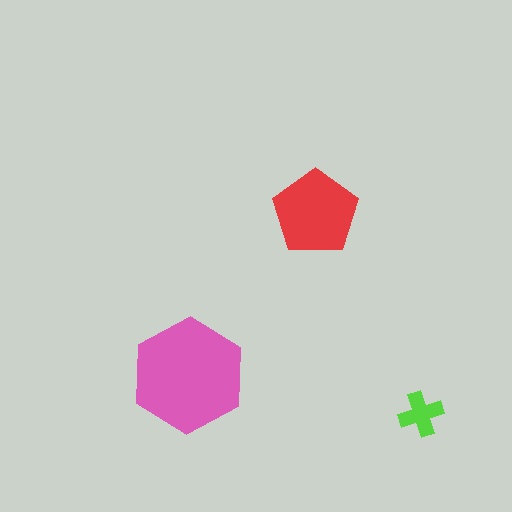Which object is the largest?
The pink hexagon.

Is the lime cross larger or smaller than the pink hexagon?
Smaller.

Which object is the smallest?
The lime cross.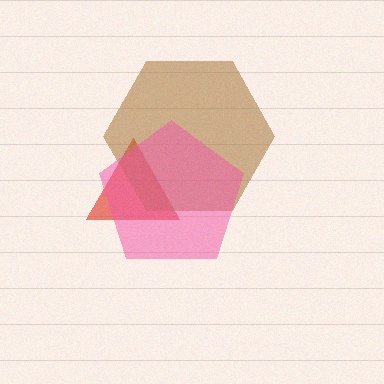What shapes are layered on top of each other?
The layered shapes are: a red triangle, a brown hexagon, a pink pentagon.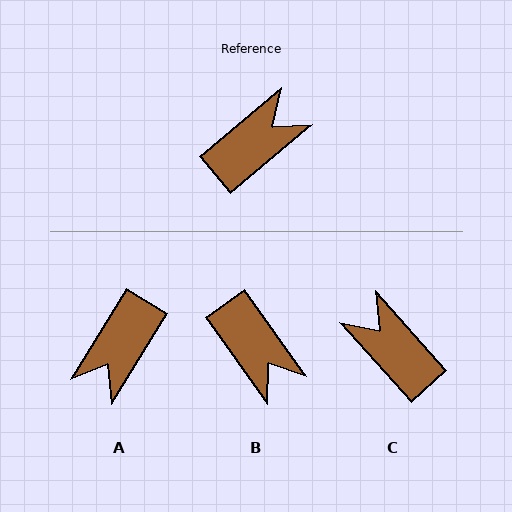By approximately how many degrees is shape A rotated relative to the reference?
Approximately 162 degrees clockwise.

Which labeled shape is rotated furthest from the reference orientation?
A, about 162 degrees away.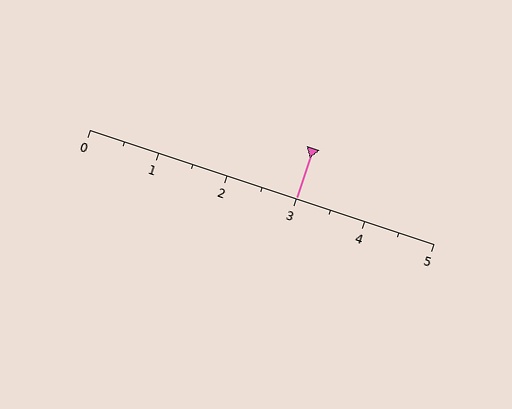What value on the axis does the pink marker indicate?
The marker indicates approximately 3.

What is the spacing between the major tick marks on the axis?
The major ticks are spaced 1 apart.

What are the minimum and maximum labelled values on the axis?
The axis runs from 0 to 5.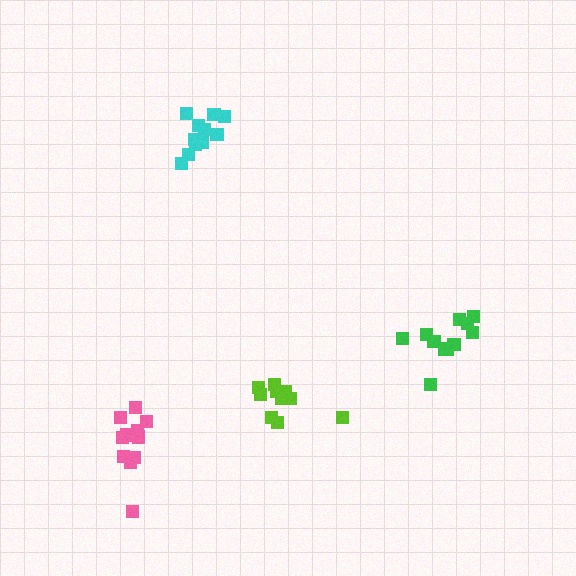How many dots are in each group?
Group 1: 10 dots, Group 2: 11 dots, Group 3: 12 dots, Group 4: 11 dots (44 total).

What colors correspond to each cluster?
The clusters are colored: lime, cyan, pink, green.